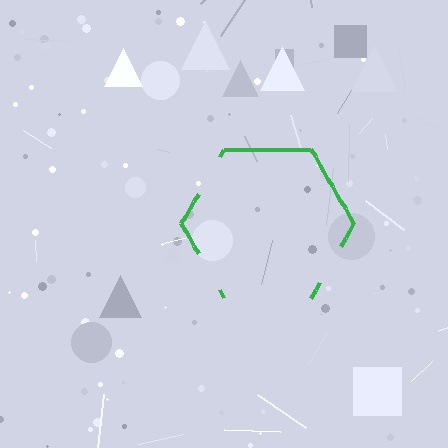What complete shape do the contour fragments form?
The contour fragments form a hexagon.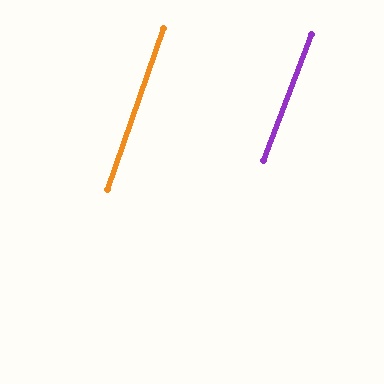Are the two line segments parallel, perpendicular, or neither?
Parallel — their directions differ by only 1.9°.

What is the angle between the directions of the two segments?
Approximately 2 degrees.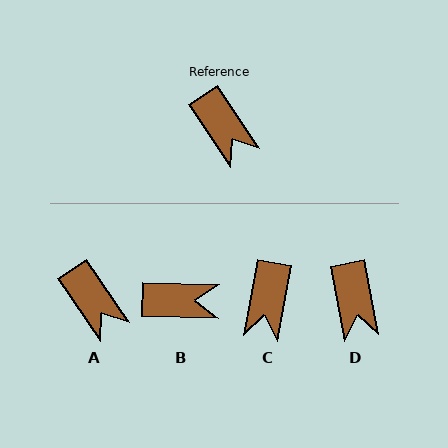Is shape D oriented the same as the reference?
No, it is off by about 23 degrees.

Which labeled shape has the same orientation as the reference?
A.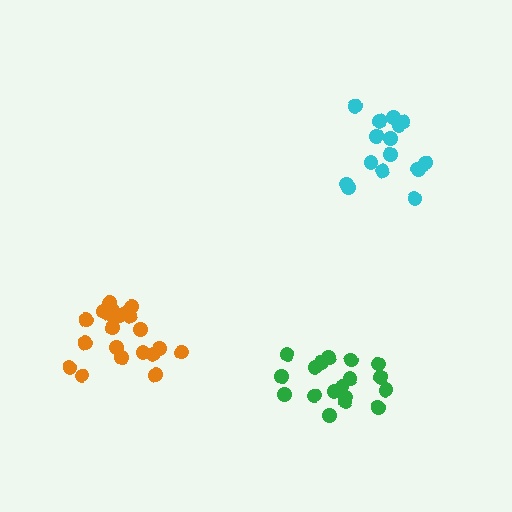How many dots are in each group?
Group 1: 15 dots, Group 2: 18 dots, Group 3: 21 dots (54 total).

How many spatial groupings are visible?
There are 3 spatial groupings.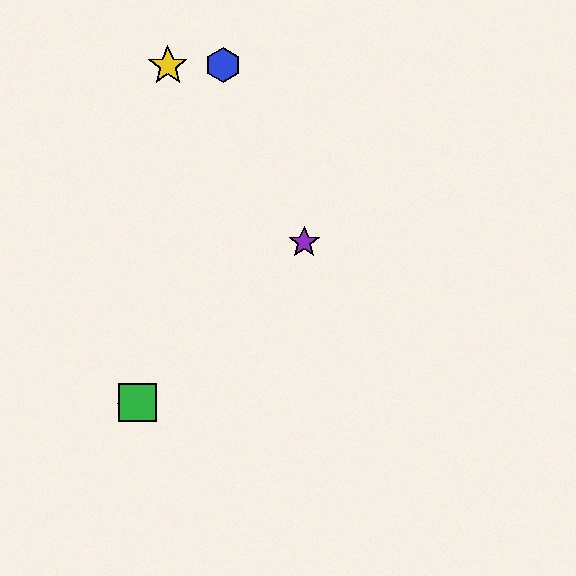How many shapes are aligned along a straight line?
3 shapes (the red star, the green square, the purple star) are aligned along a straight line.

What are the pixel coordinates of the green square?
The green square is at (137, 403).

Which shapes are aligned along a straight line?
The red star, the green square, the purple star are aligned along a straight line.